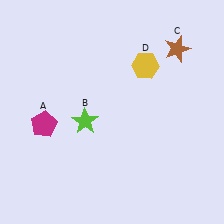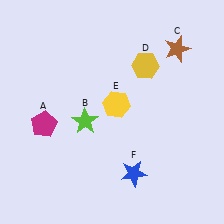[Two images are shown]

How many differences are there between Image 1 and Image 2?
There are 2 differences between the two images.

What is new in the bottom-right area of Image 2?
A blue star (F) was added in the bottom-right area of Image 2.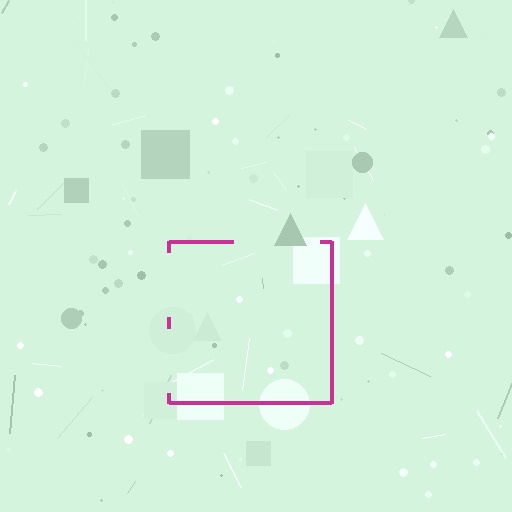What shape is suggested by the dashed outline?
The dashed outline suggests a square.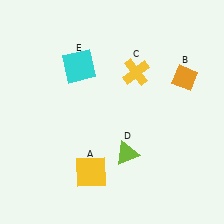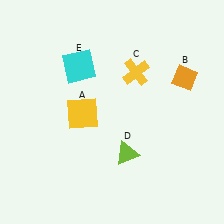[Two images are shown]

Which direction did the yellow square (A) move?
The yellow square (A) moved up.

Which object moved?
The yellow square (A) moved up.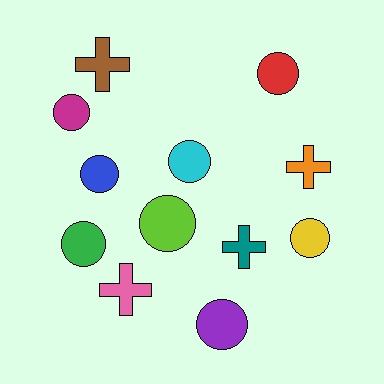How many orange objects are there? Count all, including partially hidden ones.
There is 1 orange object.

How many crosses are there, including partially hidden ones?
There are 4 crosses.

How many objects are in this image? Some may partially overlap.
There are 12 objects.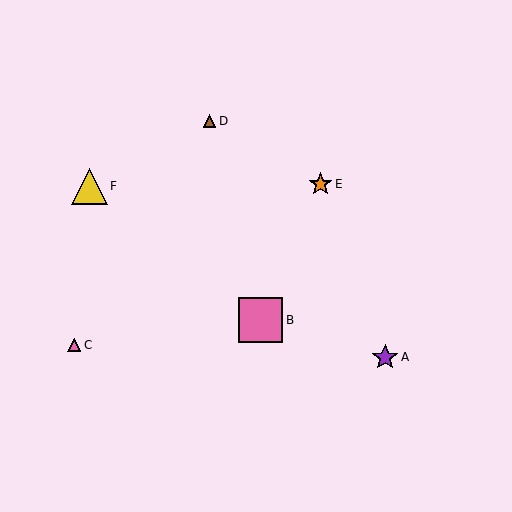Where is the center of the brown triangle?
The center of the brown triangle is at (209, 121).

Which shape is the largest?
The pink square (labeled B) is the largest.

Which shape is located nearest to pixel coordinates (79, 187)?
The yellow triangle (labeled F) at (90, 186) is nearest to that location.